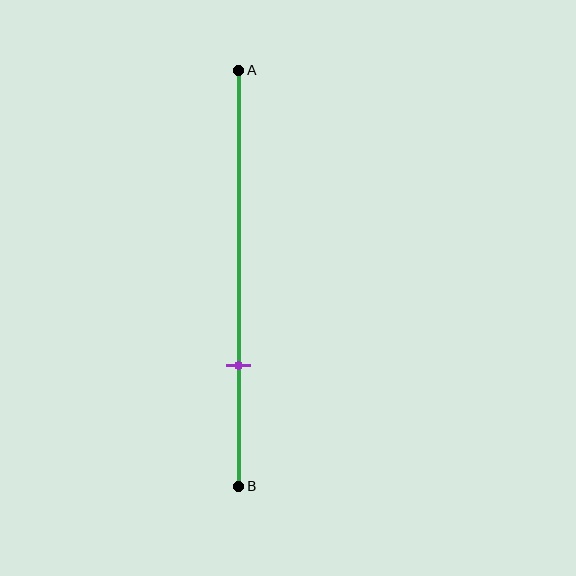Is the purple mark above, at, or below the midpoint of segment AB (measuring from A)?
The purple mark is below the midpoint of segment AB.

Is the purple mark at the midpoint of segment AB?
No, the mark is at about 70% from A, not at the 50% midpoint.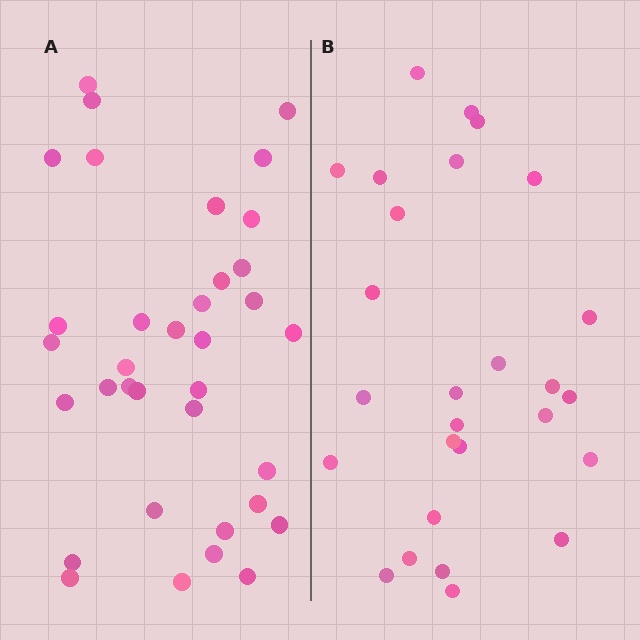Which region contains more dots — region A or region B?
Region A (the left region) has more dots.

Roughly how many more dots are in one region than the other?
Region A has roughly 8 or so more dots than region B.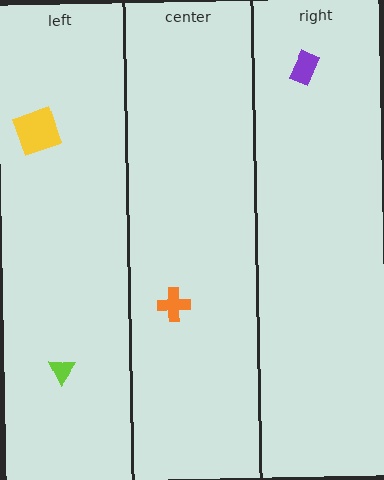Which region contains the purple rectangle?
The right region.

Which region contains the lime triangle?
The left region.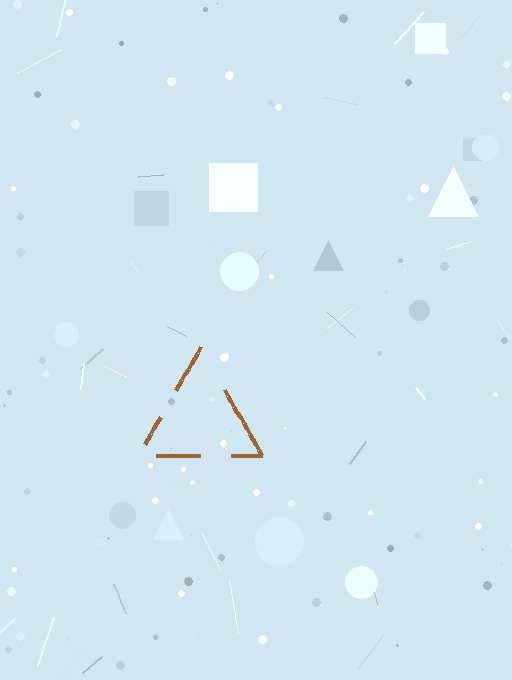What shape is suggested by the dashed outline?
The dashed outline suggests a triangle.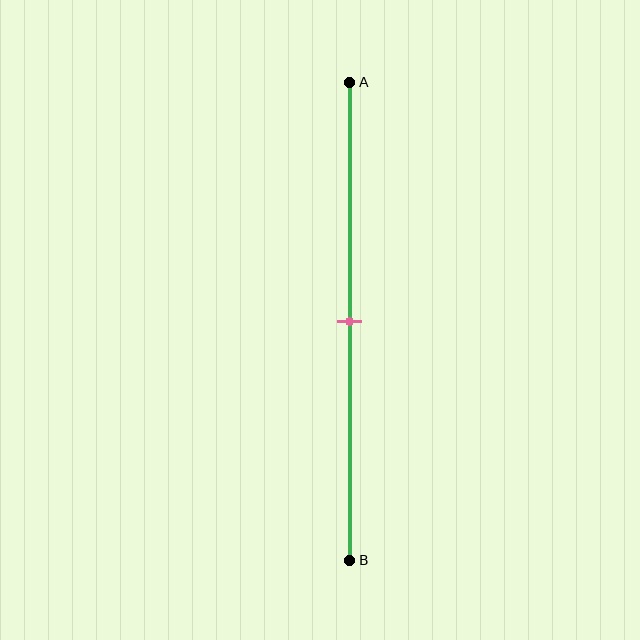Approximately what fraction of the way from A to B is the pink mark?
The pink mark is approximately 50% of the way from A to B.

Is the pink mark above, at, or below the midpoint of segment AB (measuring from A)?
The pink mark is approximately at the midpoint of segment AB.